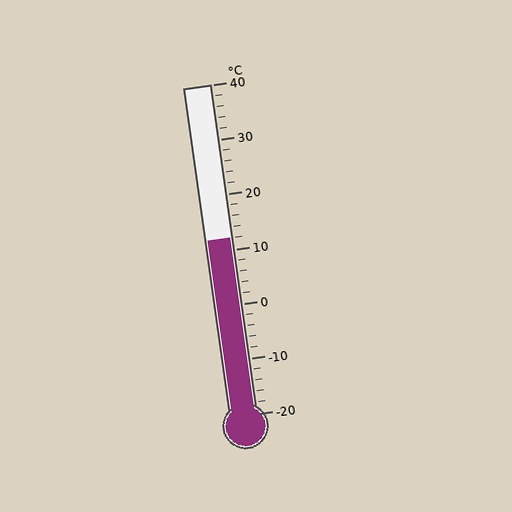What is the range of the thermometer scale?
The thermometer scale ranges from -20°C to 40°C.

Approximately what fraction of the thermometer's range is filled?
The thermometer is filled to approximately 55% of its range.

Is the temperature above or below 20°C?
The temperature is below 20°C.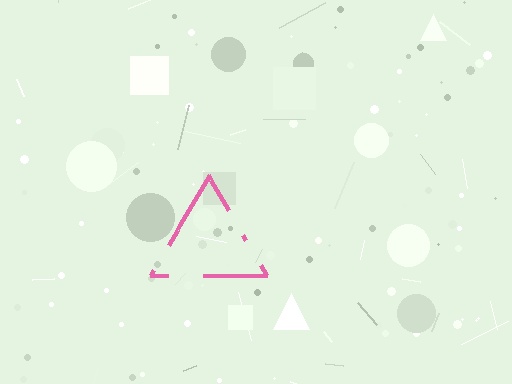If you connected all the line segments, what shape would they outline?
They would outline a triangle.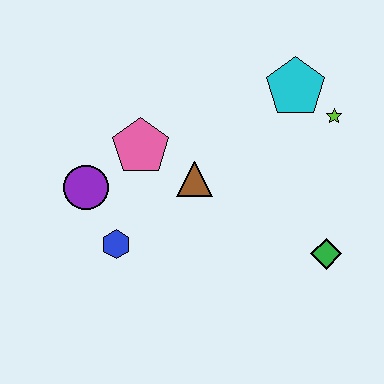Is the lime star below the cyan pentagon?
Yes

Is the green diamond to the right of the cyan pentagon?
Yes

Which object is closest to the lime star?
The cyan pentagon is closest to the lime star.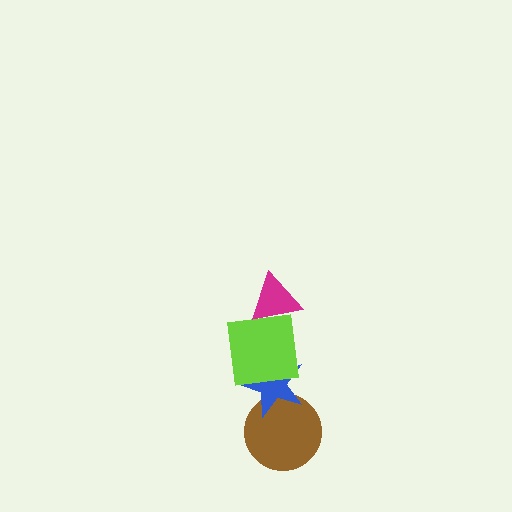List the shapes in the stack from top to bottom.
From top to bottom: the magenta triangle, the lime square, the blue star, the brown circle.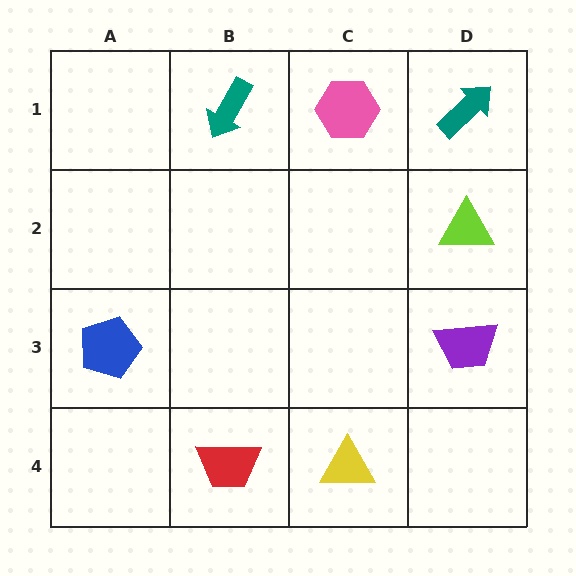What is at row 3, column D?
A purple trapezoid.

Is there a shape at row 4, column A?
No, that cell is empty.